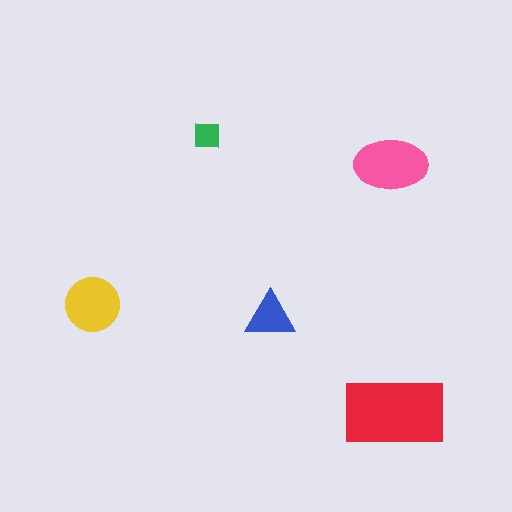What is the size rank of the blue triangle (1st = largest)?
4th.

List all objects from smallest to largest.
The green square, the blue triangle, the yellow circle, the pink ellipse, the red rectangle.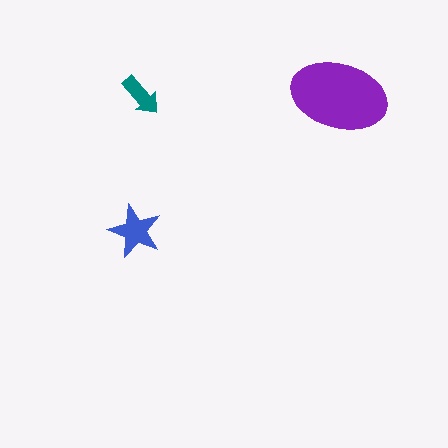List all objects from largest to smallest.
The purple ellipse, the blue star, the teal arrow.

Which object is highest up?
The teal arrow is topmost.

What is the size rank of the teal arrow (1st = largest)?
3rd.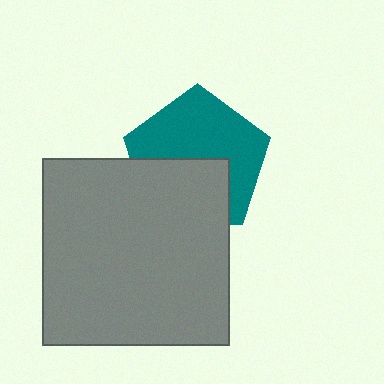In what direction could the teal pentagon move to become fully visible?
The teal pentagon could move up. That would shift it out from behind the gray square entirely.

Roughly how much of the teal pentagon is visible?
About half of it is visible (roughly 58%).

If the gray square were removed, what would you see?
You would see the complete teal pentagon.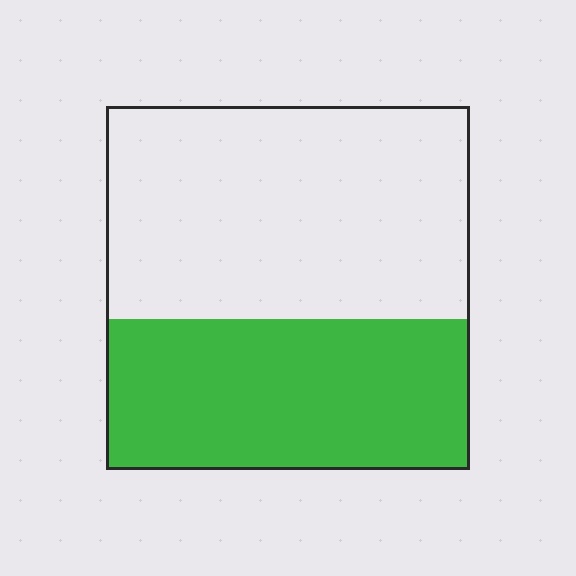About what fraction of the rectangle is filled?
About two fifths (2/5).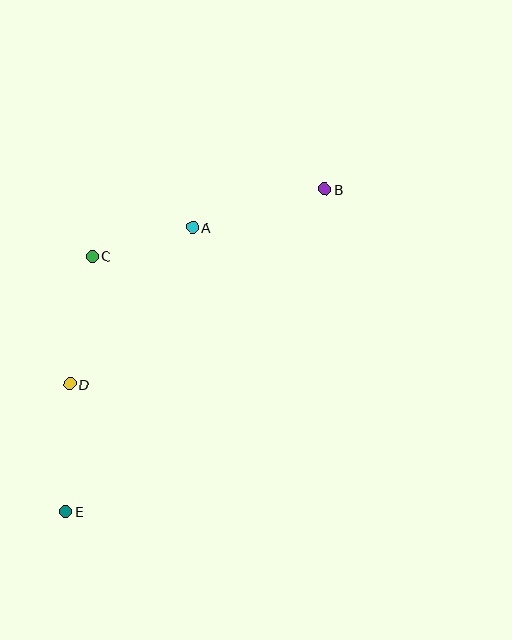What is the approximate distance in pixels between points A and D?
The distance between A and D is approximately 199 pixels.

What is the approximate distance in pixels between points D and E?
The distance between D and E is approximately 128 pixels.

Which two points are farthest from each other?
Points B and E are farthest from each other.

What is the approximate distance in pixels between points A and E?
The distance between A and E is approximately 311 pixels.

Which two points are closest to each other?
Points A and C are closest to each other.